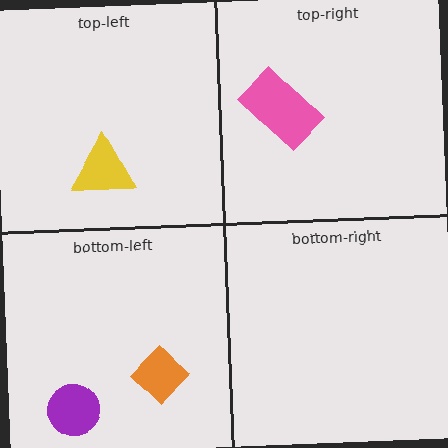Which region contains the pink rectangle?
The top-right region.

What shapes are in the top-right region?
The pink rectangle.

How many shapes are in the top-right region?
1.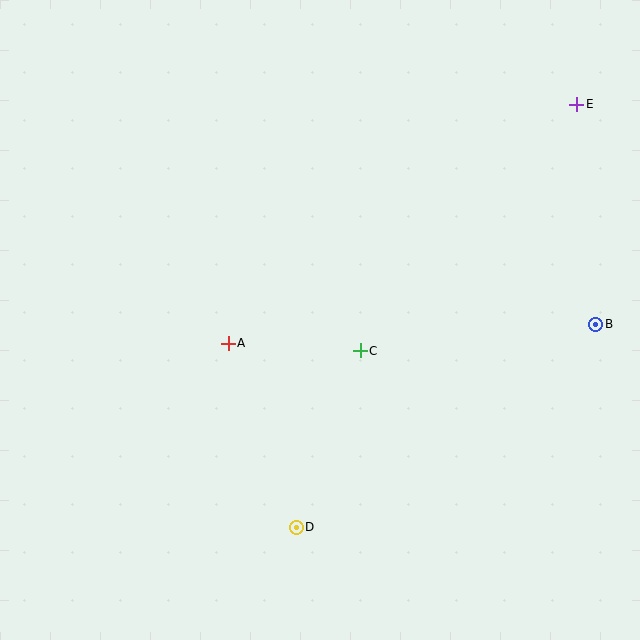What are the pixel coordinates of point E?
Point E is at (577, 104).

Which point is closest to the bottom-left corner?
Point D is closest to the bottom-left corner.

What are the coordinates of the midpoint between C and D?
The midpoint between C and D is at (328, 439).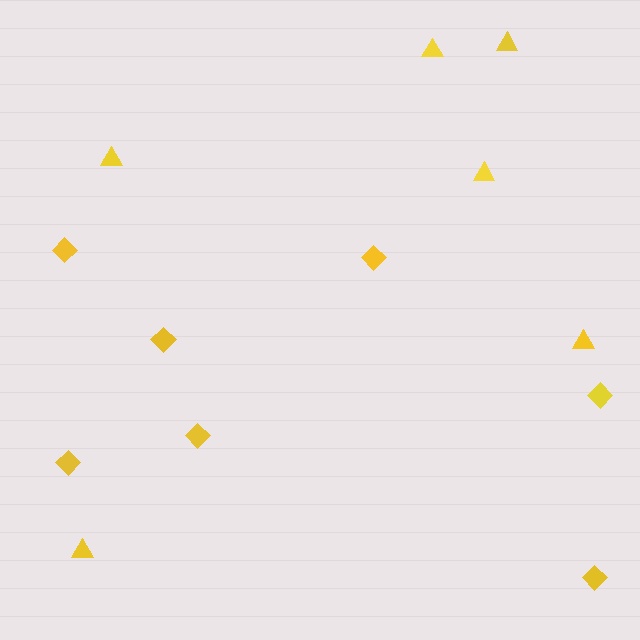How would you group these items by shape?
There are 2 groups: one group of triangles (6) and one group of diamonds (7).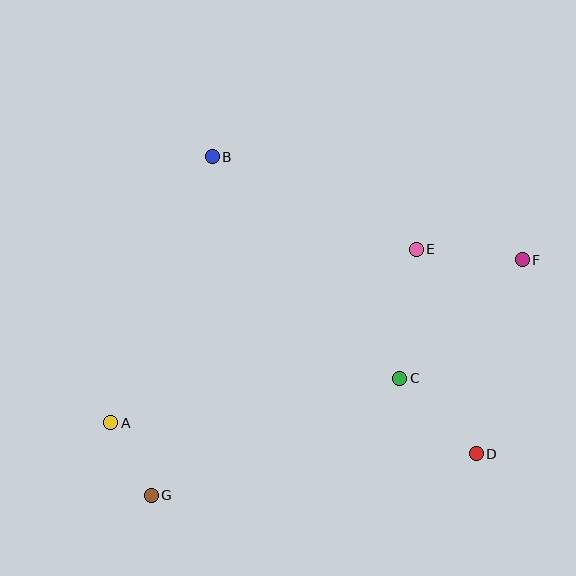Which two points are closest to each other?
Points A and G are closest to each other.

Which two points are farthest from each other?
Points A and F are farthest from each other.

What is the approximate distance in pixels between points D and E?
The distance between D and E is approximately 213 pixels.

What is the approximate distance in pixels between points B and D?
The distance between B and D is approximately 397 pixels.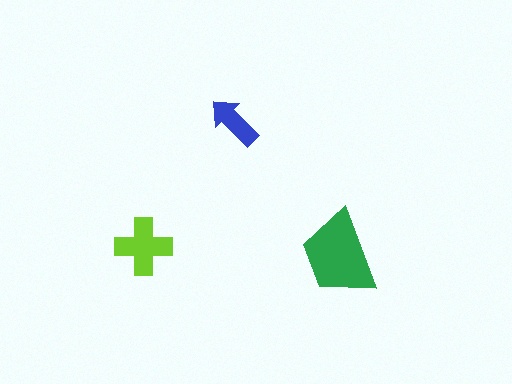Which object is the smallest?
The blue arrow.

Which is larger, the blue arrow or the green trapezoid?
The green trapezoid.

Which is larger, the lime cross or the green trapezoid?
The green trapezoid.